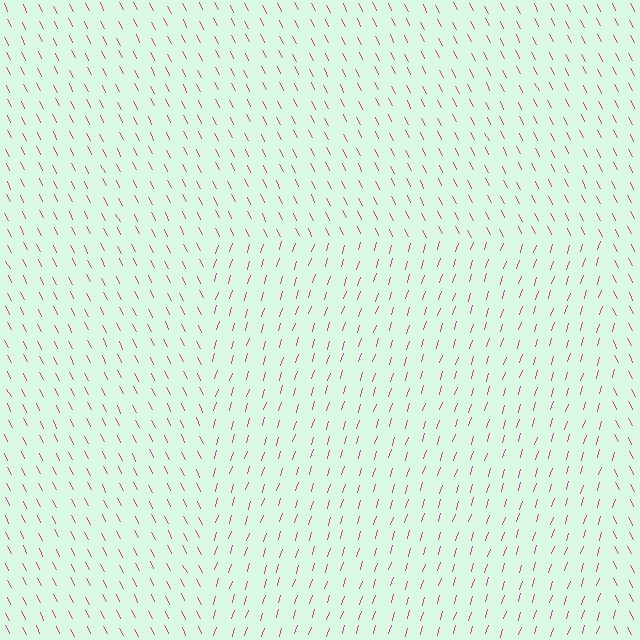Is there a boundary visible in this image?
Yes, there is a texture boundary formed by a change in line orientation.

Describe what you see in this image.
The image is filled with small magenta line segments. A rectangle region in the image has lines oriented differently from the surrounding lines, creating a visible texture boundary.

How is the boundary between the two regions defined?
The boundary is defined purely by a change in line orientation (approximately 45 degrees difference). All lines are the same color and thickness.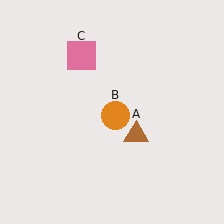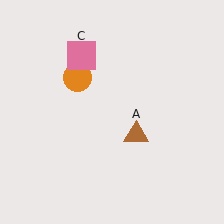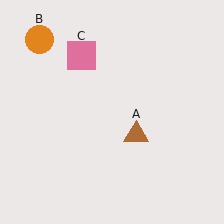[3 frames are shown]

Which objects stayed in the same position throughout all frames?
Brown triangle (object A) and pink square (object C) remained stationary.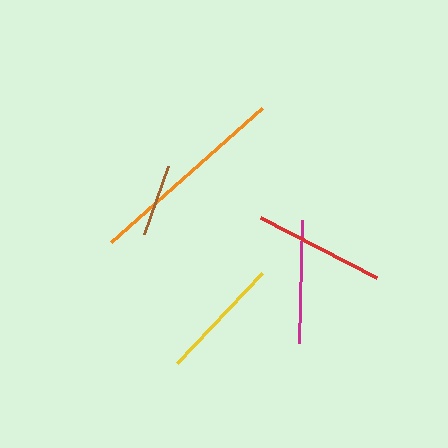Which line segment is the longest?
The orange line is the longest at approximately 202 pixels.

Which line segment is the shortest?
The brown line is the shortest at approximately 72 pixels.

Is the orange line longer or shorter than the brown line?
The orange line is longer than the brown line.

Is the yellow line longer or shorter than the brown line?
The yellow line is longer than the brown line.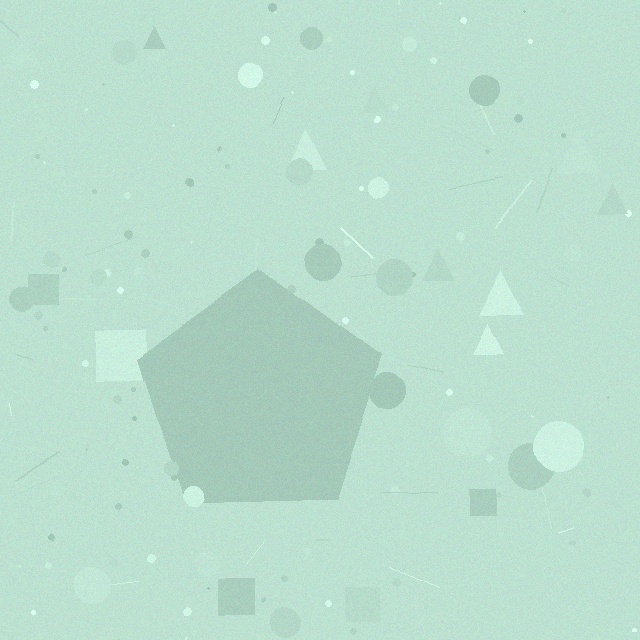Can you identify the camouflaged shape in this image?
The camouflaged shape is a pentagon.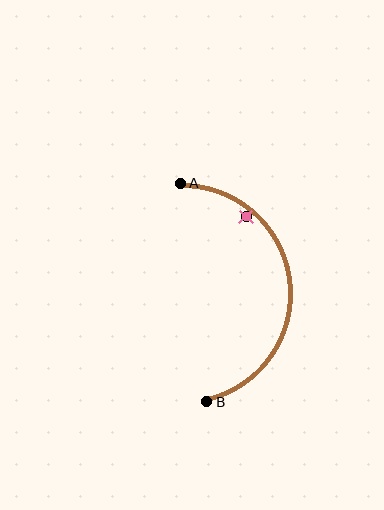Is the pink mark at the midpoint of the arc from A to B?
No — the pink mark does not lie on the arc at all. It sits slightly inside the curve.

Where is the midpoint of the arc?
The arc midpoint is the point on the curve farthest from the straight line joining A and B. It sits to the right of that line.